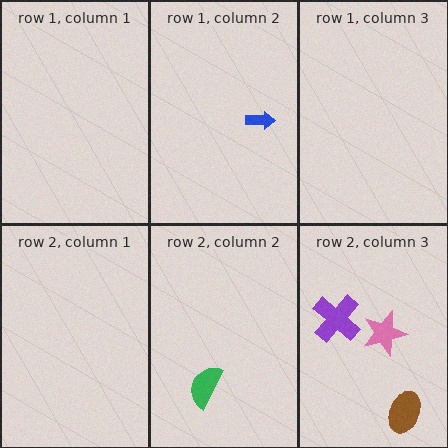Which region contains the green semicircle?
The row 2, column 2 region.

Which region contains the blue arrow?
The row 1, column 2 region.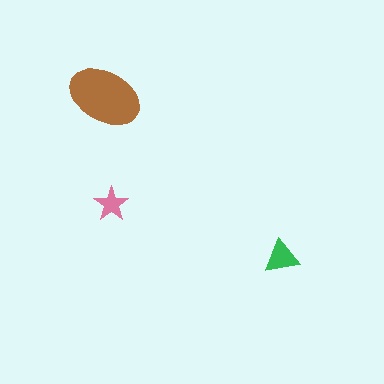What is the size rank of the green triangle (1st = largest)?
2nd.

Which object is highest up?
The brown ellipse is topmost.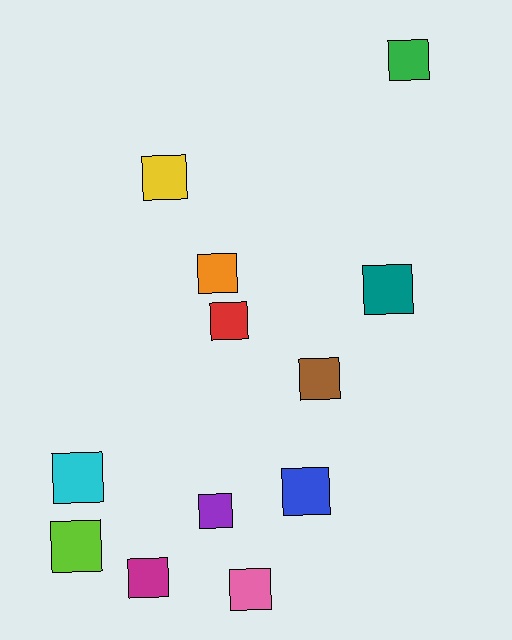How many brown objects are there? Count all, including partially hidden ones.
There is 1 brown object.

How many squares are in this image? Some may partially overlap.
There are 12 squares.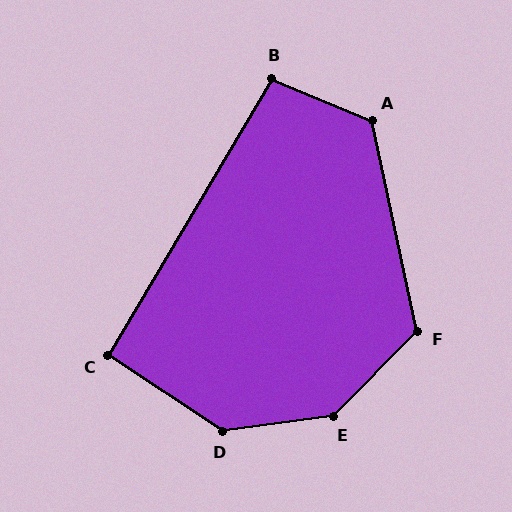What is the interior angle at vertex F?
Approximately 123 degrees (obtuse).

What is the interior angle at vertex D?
Approximately 139 degrees (obtuse).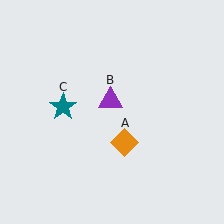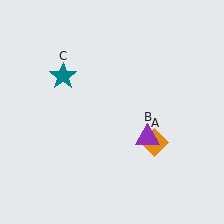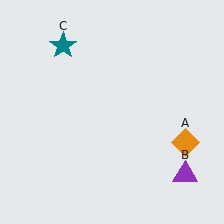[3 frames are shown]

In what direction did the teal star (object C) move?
The teal star (object C) moved up.